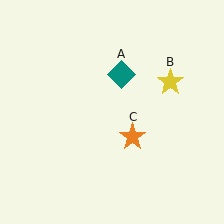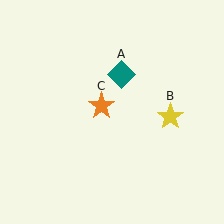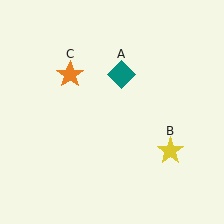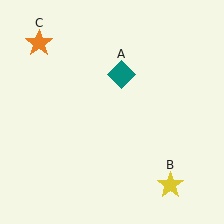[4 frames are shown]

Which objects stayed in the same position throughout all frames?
Teal diamond (object A) remained stationary.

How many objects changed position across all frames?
2 objects changed position: yellow star (object B), orange star (object C).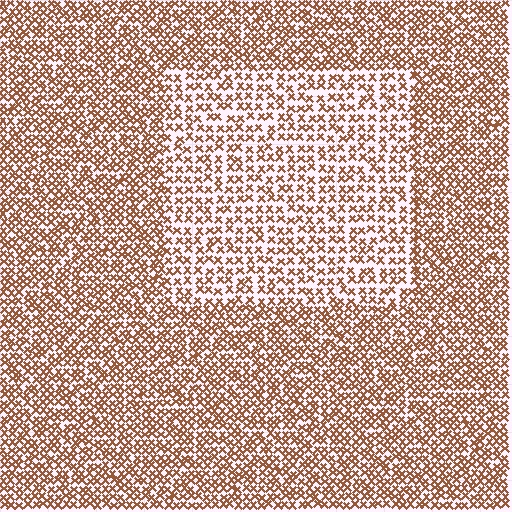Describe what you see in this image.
The image contains small brown elements arranged at two different densities. A rectangle-shaped region is visible where the elements are less densely packed than the surrounding area.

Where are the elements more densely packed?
The elements are more densely packed outside the rectangle boundary.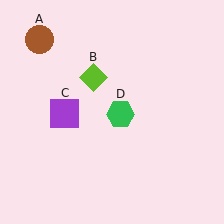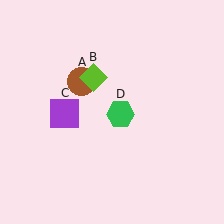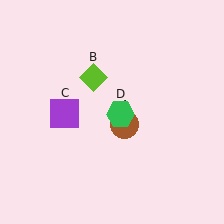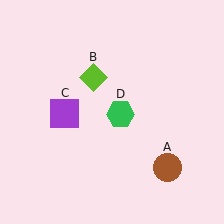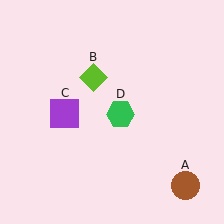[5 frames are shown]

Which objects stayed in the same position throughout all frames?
Lime diamond (object B) and purple square (object C) and green hexagon (object D) remained stationary.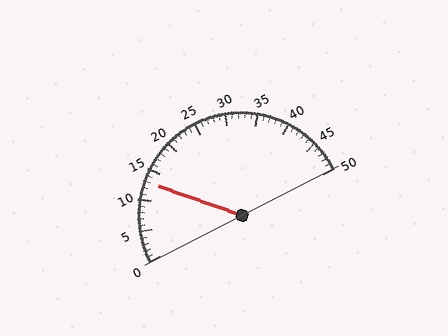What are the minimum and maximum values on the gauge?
The gauge ranges from 0 to 50.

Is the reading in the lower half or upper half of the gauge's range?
The reading is in the lower half of the range (0 to 50).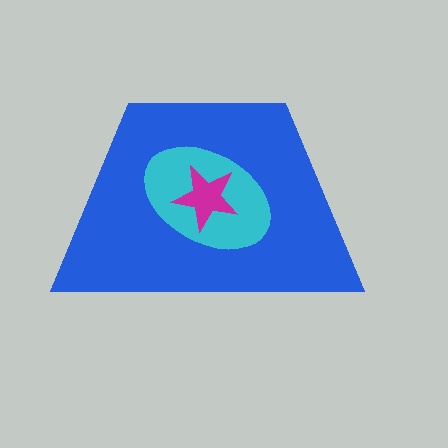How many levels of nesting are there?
3.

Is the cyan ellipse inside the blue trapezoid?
Yes.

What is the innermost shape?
The magenta star.